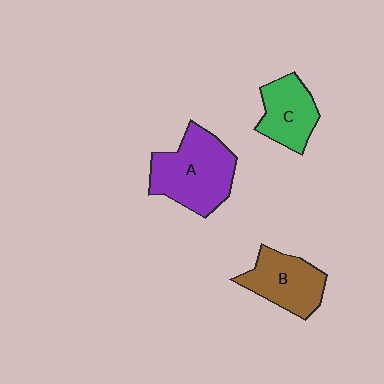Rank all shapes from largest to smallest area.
From largest to smallest: A (purple), B (brown), C (green).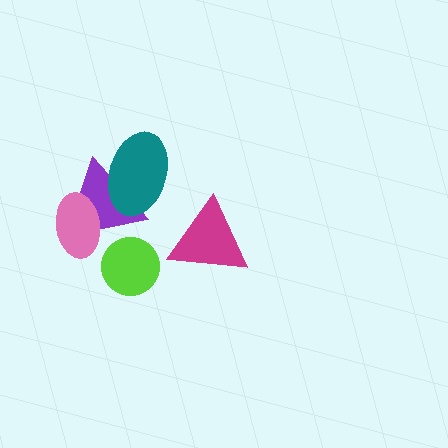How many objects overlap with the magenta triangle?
0 objects overlap with the magenta triangle.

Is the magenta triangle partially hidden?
No, no other shape covers it.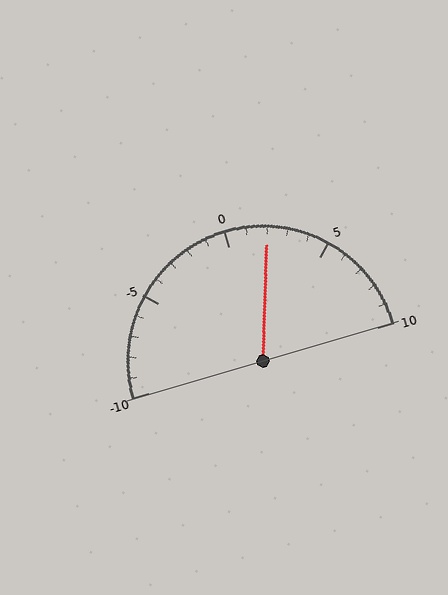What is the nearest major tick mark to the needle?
The nearest major tick mark is 0.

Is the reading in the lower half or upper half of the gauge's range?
The reading is in the upper half of the range (-10 to 10).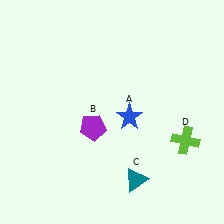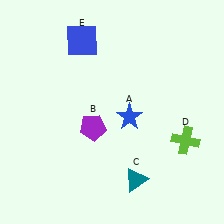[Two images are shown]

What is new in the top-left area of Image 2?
A blue square (E) was added in the top-left area of Image 2.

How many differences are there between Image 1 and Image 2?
There is 1 difference between the two images.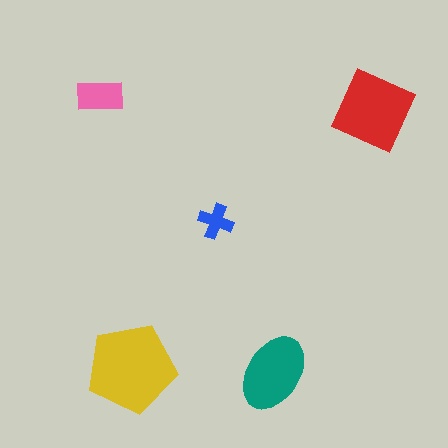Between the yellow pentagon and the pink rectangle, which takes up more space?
The yellow pentagon.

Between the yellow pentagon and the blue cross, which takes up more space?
The yellow pentagon.